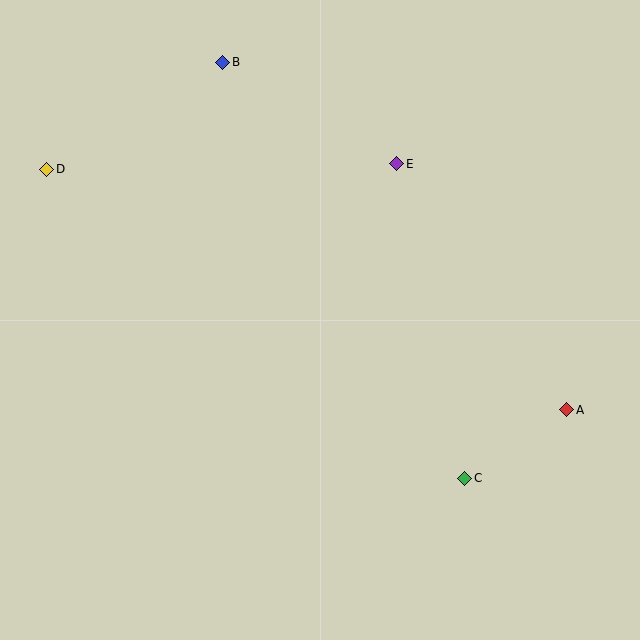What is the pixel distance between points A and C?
The distance between A and C is 123 pixels.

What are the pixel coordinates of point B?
Point B is at (223, 62).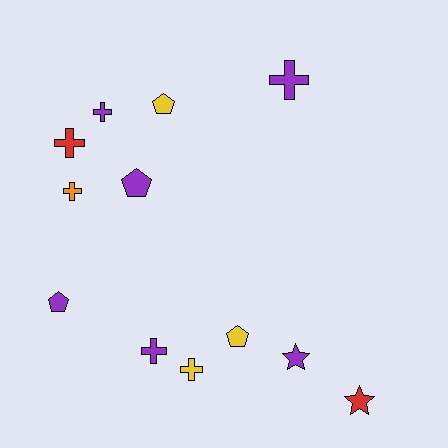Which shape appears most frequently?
Cross, with 6 objects.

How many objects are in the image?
There are 12 objects.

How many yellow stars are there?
There are no yellow stars.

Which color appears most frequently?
Purple, with 6 objects.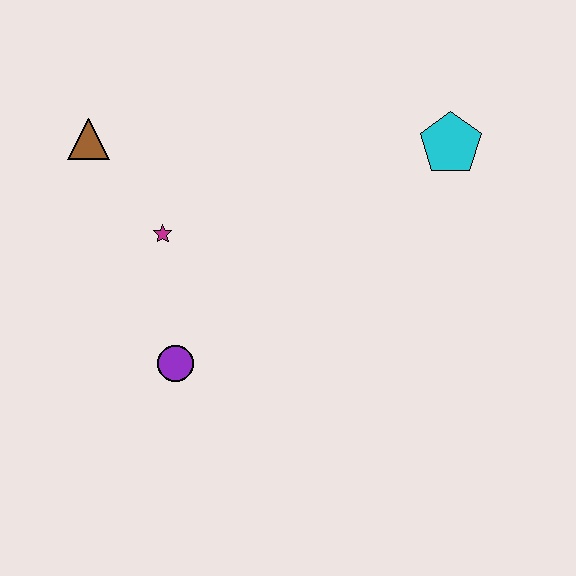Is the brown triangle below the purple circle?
No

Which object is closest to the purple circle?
The magenta star is closest to the purple circle.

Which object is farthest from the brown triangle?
The cyan pentagon is farthest from the brown triangle.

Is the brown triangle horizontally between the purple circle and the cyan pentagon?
No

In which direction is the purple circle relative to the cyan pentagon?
The purple circle is to the left of the cyan pentagon.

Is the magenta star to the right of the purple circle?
No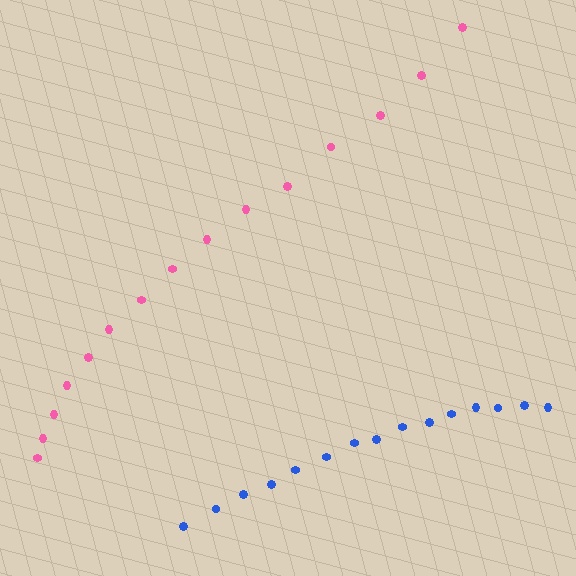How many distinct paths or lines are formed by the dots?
There are 2 distinct paths.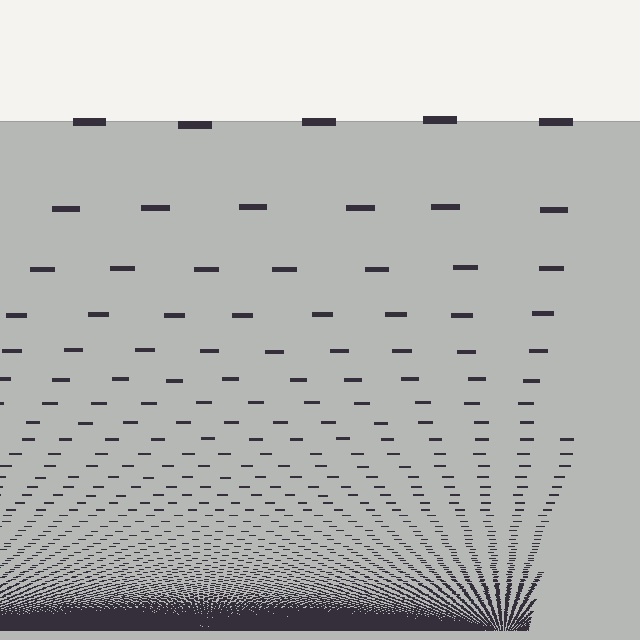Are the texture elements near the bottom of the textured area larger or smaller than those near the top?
Smaller. The gradient is inverted — elements near the bottom are smaller and denser.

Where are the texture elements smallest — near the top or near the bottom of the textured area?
Near the bottom.